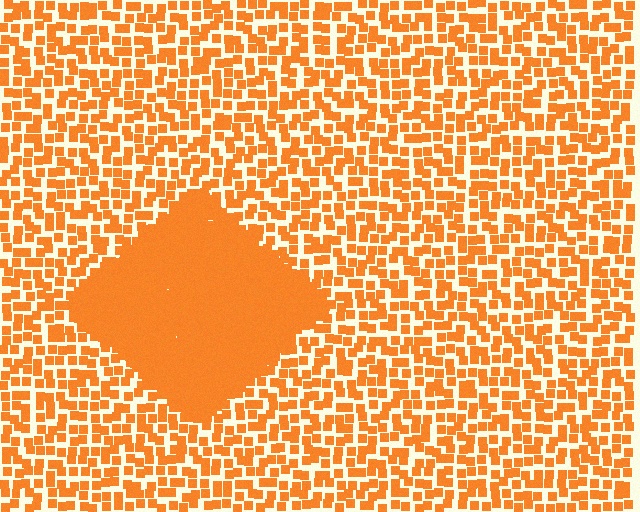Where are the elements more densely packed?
The elements are more densely packed inside the diamond boundary.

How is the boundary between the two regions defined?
The boundary is defined by a change in element density (approximately 3.1x ratio). All elements are the same color, size, and shape.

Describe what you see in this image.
The image contains small orange elements arranged at two different densities. A diamond-shaped region is visible where the elements are more densely packed than the surrounding area.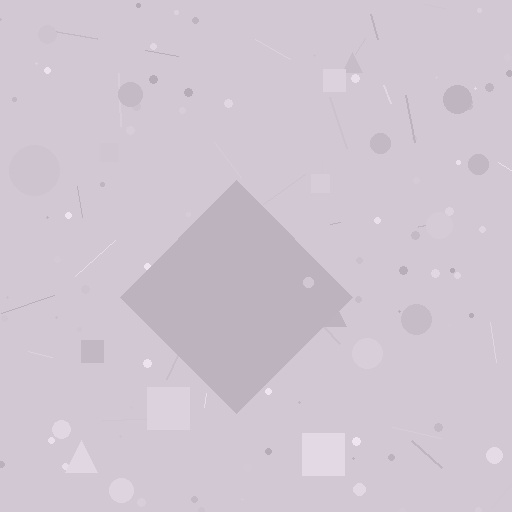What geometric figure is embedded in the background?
A diamond is embedded in the background.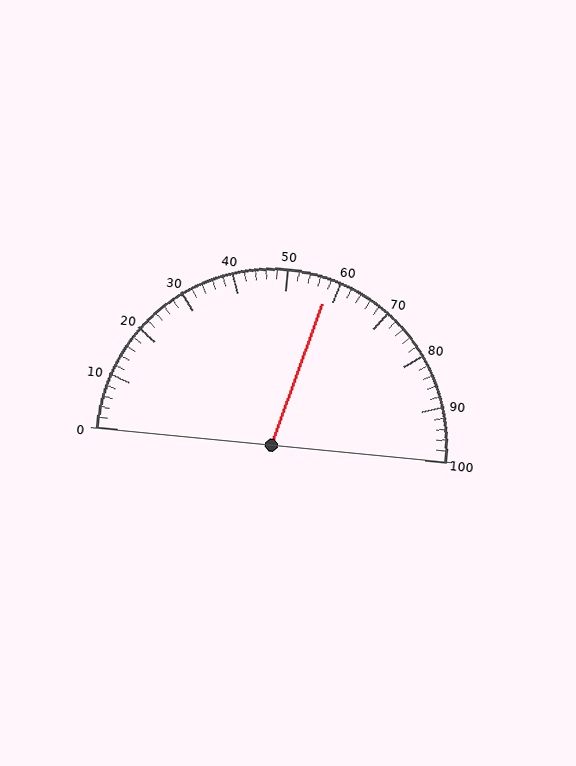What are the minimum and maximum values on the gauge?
The gauge ranges from 0 to 100.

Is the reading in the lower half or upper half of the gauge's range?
The reading is in the upper half of the range (0 to 100).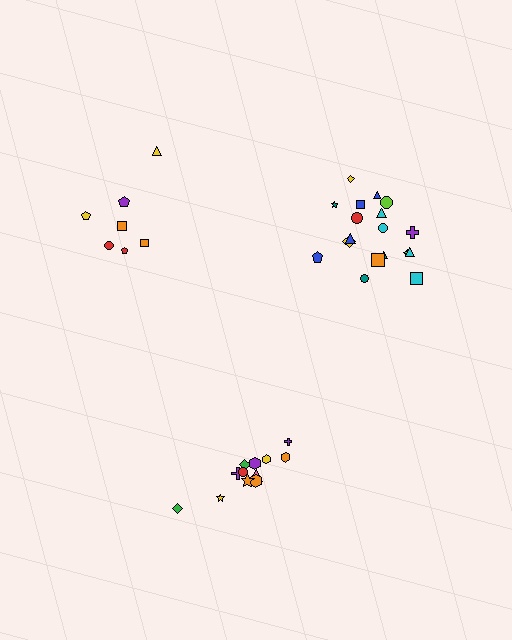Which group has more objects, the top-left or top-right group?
The top-right group.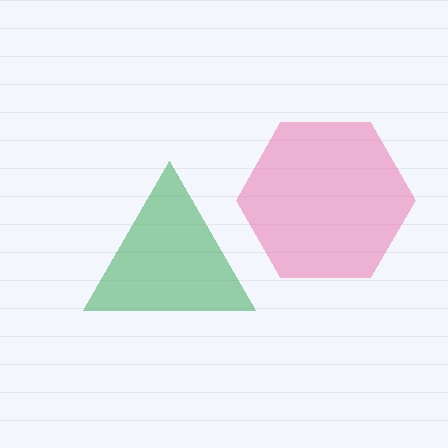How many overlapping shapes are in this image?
There are 2 overlapping shapes in the image.